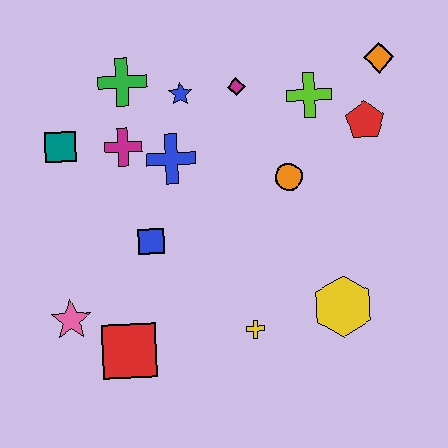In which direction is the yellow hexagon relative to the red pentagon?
The yellow hexagon is below the red pentagon.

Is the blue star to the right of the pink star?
Yes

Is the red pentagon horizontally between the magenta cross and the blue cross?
No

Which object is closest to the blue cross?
The magenta cross is closest to the blue cross.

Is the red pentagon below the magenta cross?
No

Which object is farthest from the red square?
The orange diamond is farthest from the red square.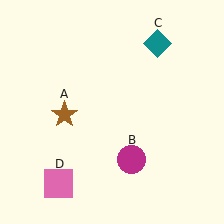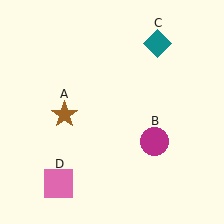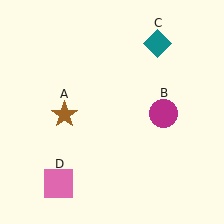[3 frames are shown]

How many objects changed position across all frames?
1 object changed position: magenta circle (object B).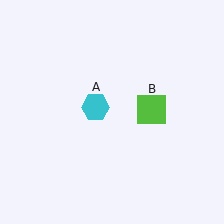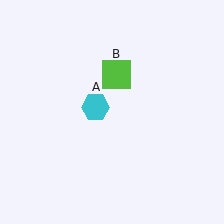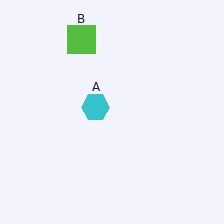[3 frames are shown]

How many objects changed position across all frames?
1 object changed position: lime square (object B).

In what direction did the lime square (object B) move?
The lime square (object B) moved up and to the left.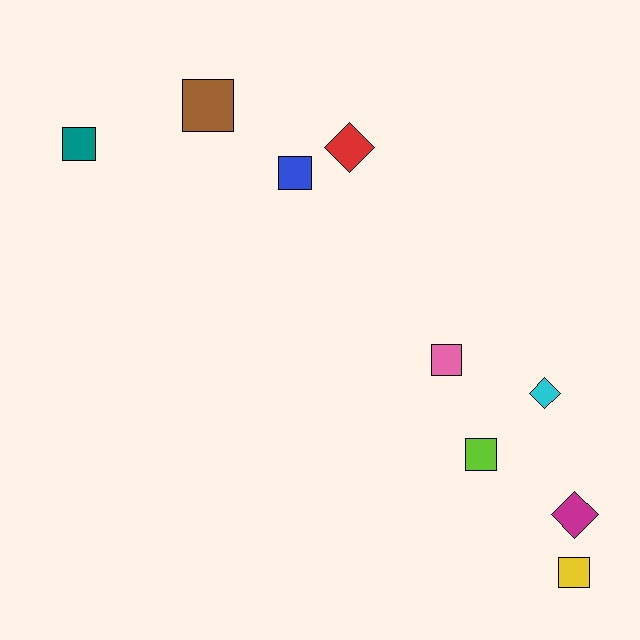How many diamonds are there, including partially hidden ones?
There are 3 diamonds.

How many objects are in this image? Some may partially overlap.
There are 9 objects.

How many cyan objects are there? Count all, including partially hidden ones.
There is 1 cyan object.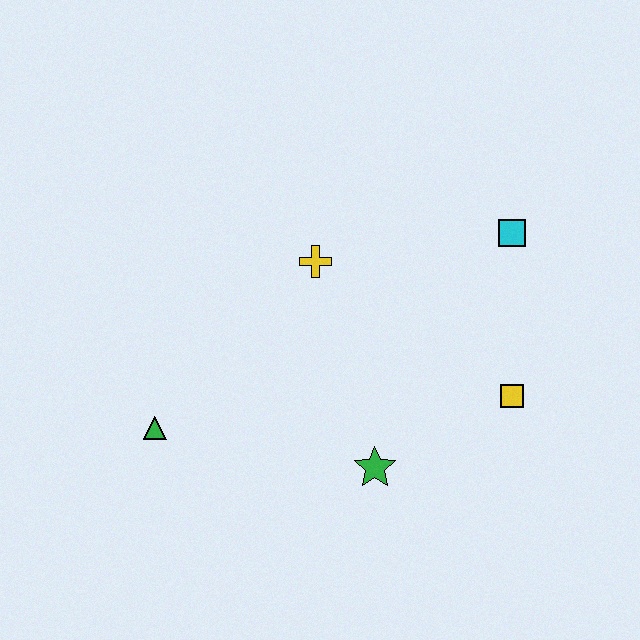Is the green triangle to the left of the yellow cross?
Yes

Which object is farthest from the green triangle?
The cyan square is farthest from the green triangle.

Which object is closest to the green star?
The yellow square is closest to the green star.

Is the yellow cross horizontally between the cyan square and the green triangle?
Yes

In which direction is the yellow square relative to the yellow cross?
The yellow square is to the right of the yellow cross.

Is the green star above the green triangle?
No